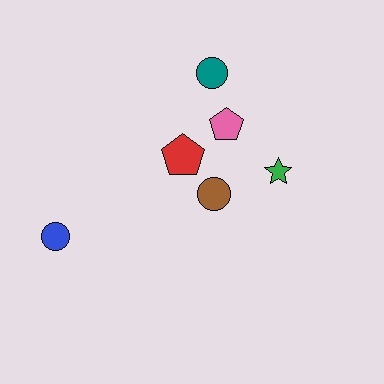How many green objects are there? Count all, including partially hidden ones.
There is 1 green object.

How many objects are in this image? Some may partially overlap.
There are 6 objects.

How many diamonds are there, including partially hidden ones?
There are no diamonds.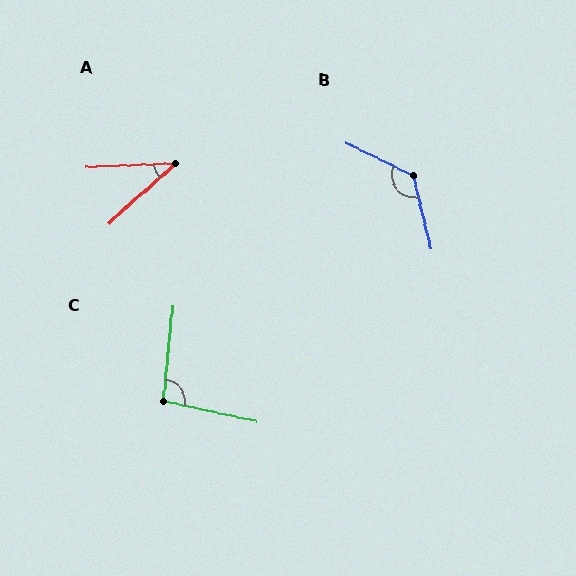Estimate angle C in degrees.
Approximately 97 degrees.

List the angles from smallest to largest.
A (40°), C (97°), B (129°).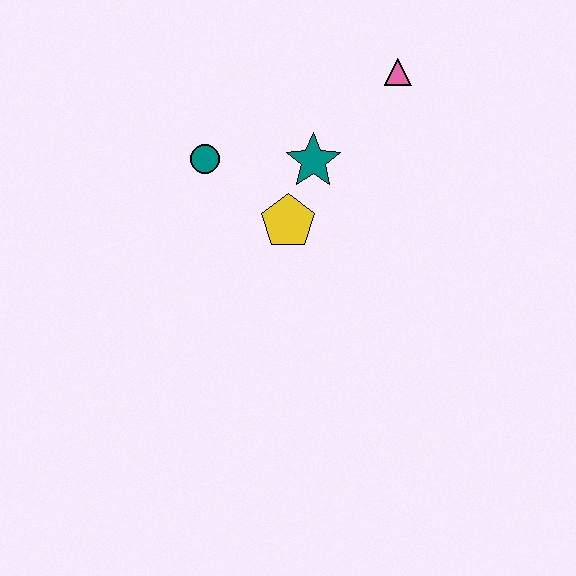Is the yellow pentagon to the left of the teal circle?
No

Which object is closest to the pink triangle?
The teal star is closest to the pink triangle.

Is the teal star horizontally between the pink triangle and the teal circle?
Yes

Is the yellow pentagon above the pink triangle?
No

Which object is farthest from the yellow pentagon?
The pink triangle is farthest from the yellow pentagon.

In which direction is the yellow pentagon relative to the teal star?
The yellow pentagon is below the teal star.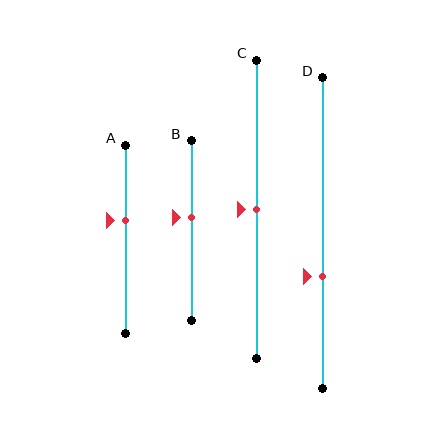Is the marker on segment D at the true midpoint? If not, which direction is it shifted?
No, the marker on segment D is shifted downward by about 14% of the segment length.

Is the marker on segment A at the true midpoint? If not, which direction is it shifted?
No, the marker on segment A is shifted upward by about 10% of the segment length.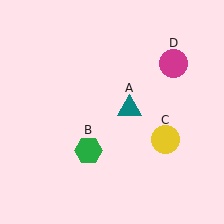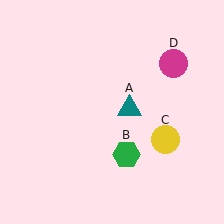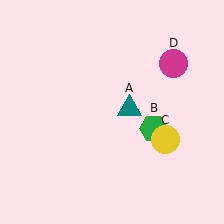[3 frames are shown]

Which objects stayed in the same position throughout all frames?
Teal triangle (object A) and yellow circle (object C) and magenta circle (object D) remained stationary.